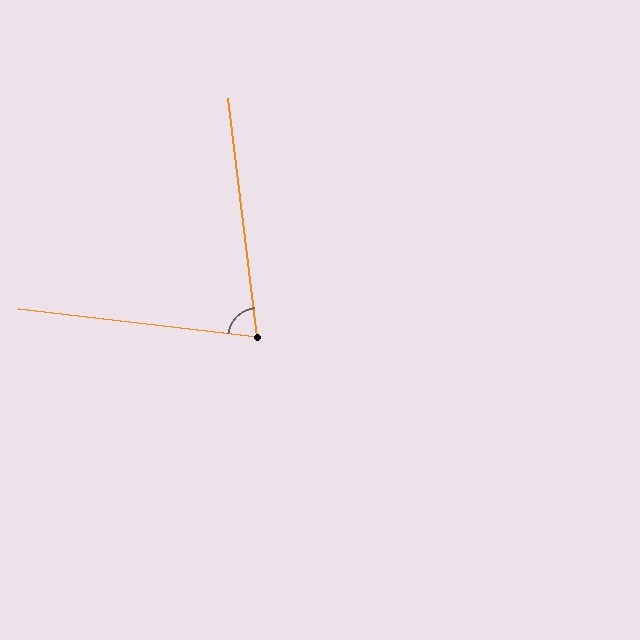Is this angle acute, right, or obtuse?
It is acute.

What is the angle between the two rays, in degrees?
Approximately 76 degrees.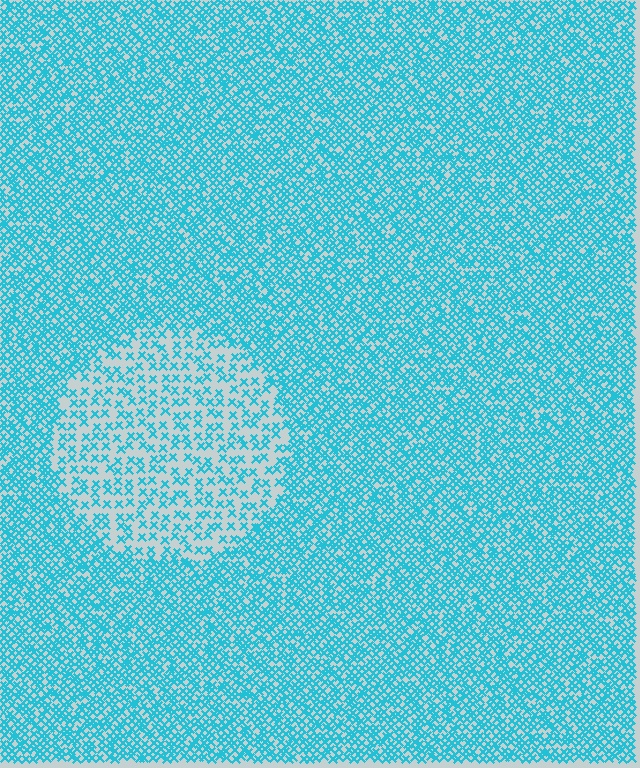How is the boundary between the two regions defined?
The boundary is defined by a change in element density (approximately 2.3x ratio). All elements are the same color, size, and shape.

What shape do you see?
I see a circle.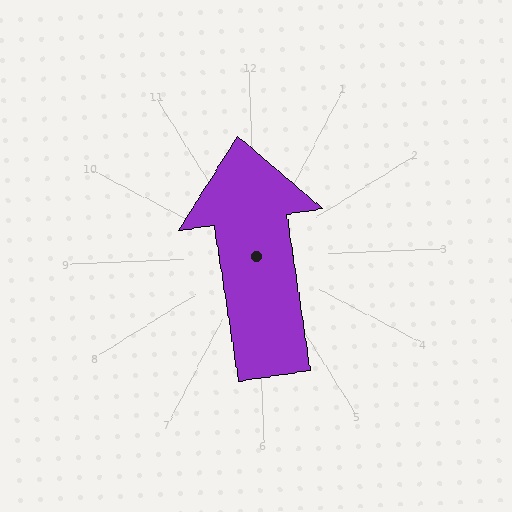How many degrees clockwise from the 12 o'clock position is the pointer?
Approximately 354 degrees.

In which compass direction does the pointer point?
North.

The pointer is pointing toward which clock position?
Roughly 12 o'clock.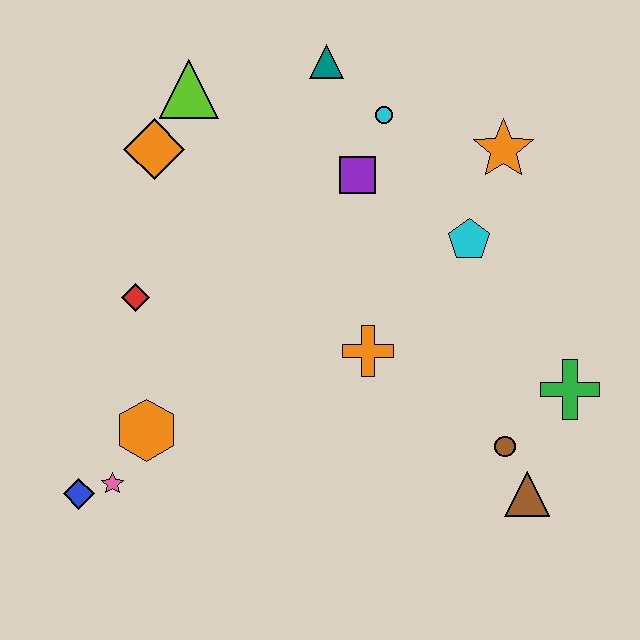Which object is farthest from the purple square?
The blue diamond is farthest from the purple square.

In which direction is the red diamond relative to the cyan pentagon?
The red diamond is to the left of the cyan pentagon.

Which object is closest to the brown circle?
The brown triangle is closest to the brown circle.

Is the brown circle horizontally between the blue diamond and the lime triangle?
No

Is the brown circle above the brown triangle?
Yes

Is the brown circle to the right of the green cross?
No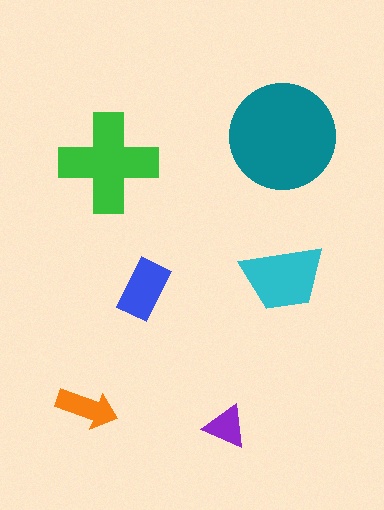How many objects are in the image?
There are 6 objects in the image.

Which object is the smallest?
The purple triangle.